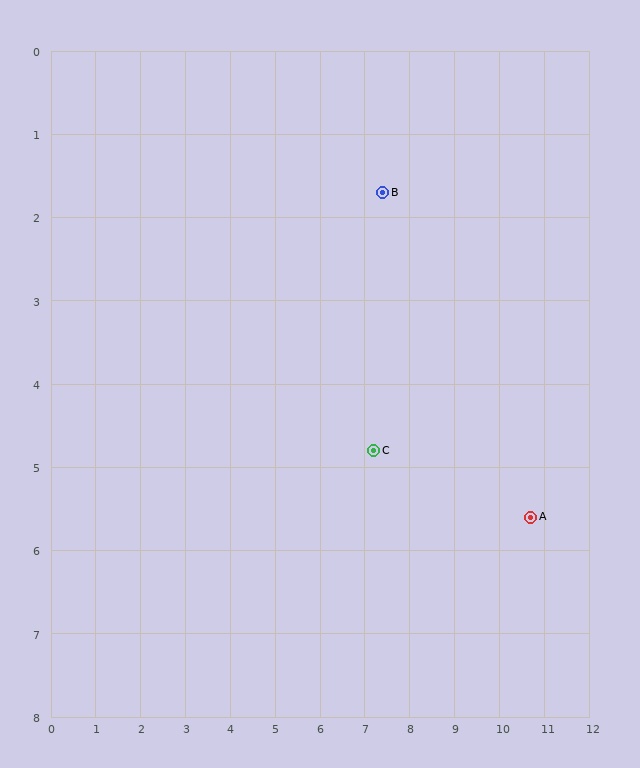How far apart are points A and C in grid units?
Points A and C are about 3.6 grid units apart.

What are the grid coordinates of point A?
Point A is at approximately (10.7, 5.6).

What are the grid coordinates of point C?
Point C is at approximately (7.2, 4.8).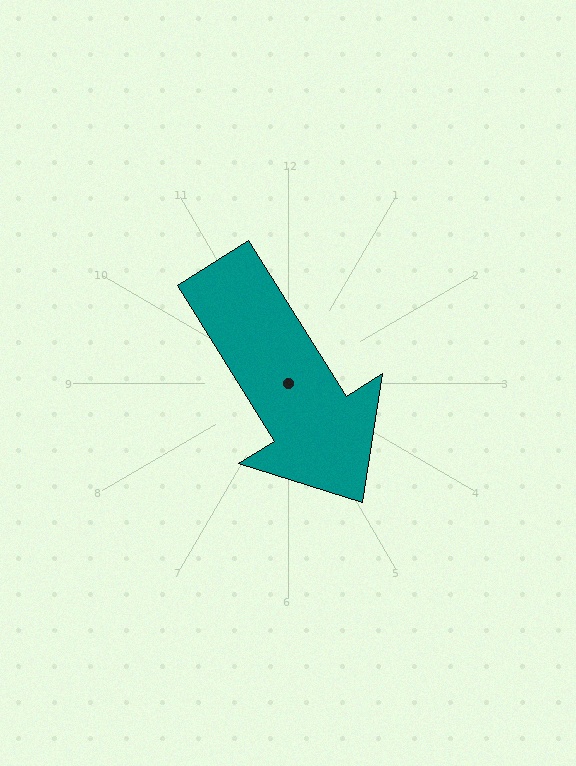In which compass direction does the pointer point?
Southeast.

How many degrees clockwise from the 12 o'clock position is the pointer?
Approximately 148 degrees.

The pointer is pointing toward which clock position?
Roughly 5 o'clock.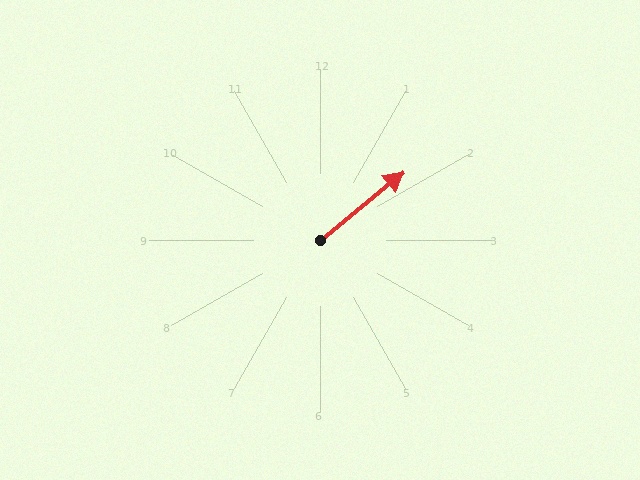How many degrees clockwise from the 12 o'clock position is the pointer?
Approximately 51 degrees.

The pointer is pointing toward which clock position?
Roughly 2 o'clock.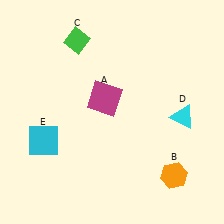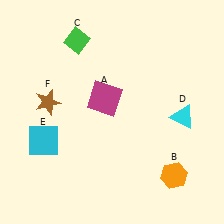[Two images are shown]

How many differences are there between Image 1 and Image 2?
There is 1 difference between the two images.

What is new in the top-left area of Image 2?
A brown star (F) was added in the top-left area of Image 2.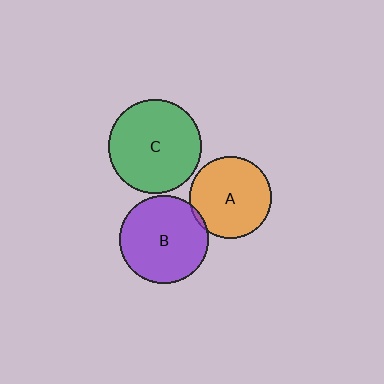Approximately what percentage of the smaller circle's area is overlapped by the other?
Approximately 5%.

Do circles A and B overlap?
Yes.